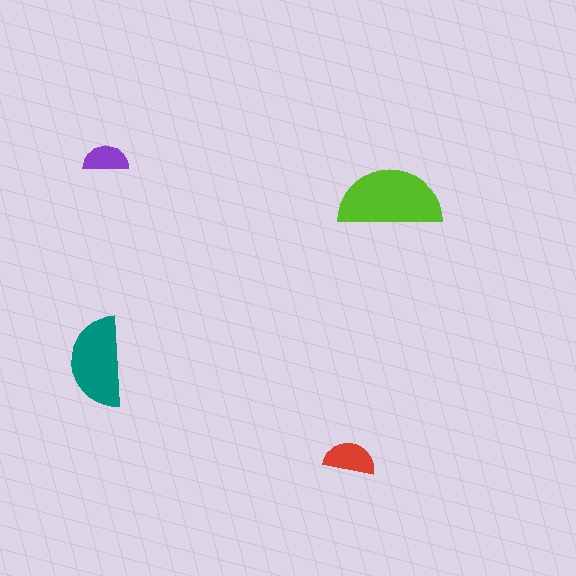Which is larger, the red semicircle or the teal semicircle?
The teal one.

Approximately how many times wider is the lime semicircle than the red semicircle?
About 2 times wider.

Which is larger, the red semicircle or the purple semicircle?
The red one.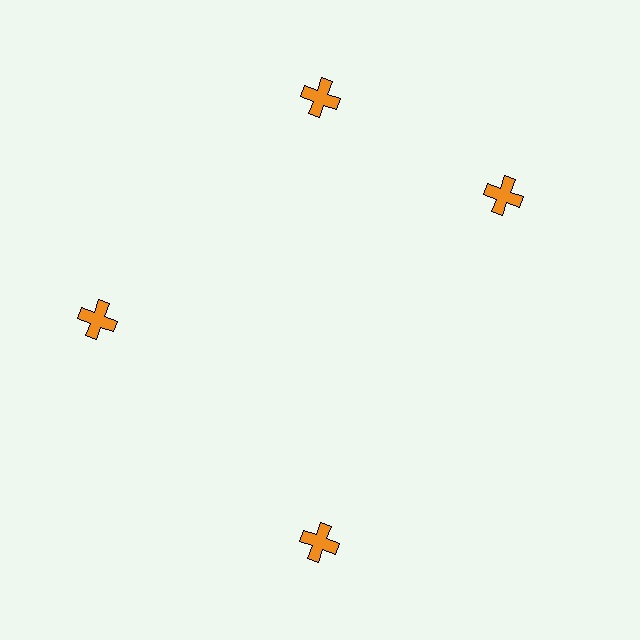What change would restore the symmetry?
The symmetry would be restored by rotating it back into even spacing with its neighbors so that all 4 crosses sit at equal angles and equal distance from the center.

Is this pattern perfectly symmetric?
No. The 4 orange crosses are arranged in a ring, but one element near the 3 o'clock position is rotated out of alignment along the ring, breaking the 4-fold rotational symmetry.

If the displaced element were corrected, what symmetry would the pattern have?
It would have 4-fold rotational symmetry — the pattern would map onto itself every 90 degrees.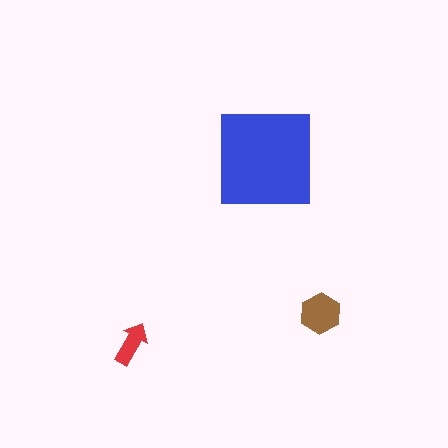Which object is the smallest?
The red arrow.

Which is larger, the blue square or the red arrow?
The blue square.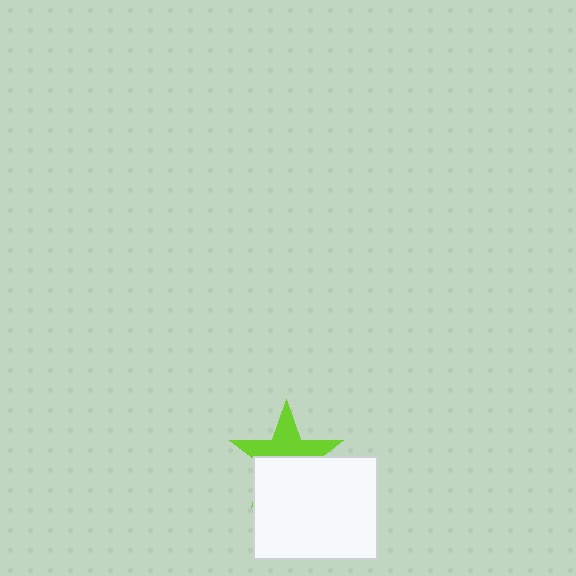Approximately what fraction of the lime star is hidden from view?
Roughly 51% of the lime star is hidden behind the white rectangle.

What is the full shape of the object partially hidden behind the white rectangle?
The partially hidden object is a lime star.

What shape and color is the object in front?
The object in front is a white rectangle.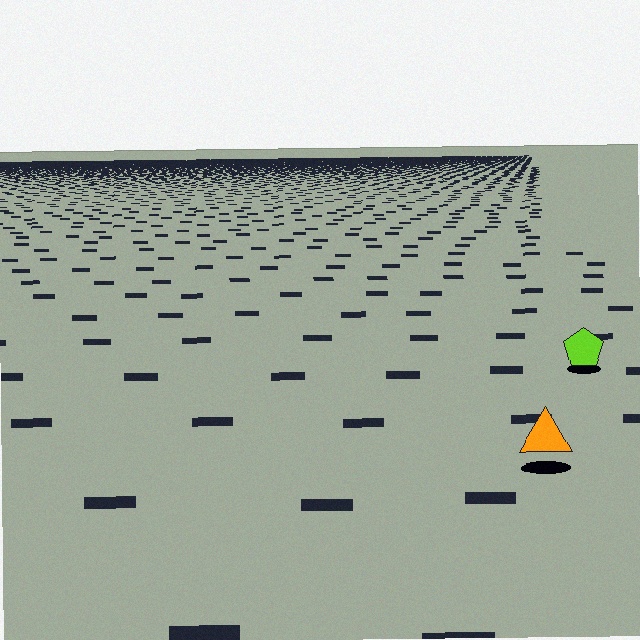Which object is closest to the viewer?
The orange triangle is closest. The texture marks near it are larger and more spread out.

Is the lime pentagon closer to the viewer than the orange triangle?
No. The orange triangle is closer — you can tell from the texture gradient: the ground texture is coarser near it.